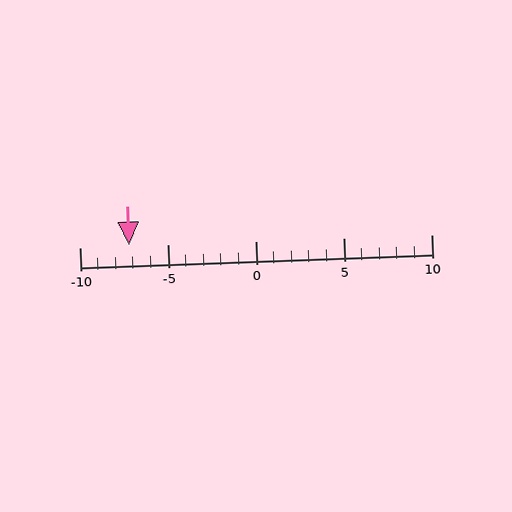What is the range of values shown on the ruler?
The ruler shows values from -10 to 10.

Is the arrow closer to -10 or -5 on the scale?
The arrow is closer to -5.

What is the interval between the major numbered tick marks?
The major tick marks are spaced 5 units apart.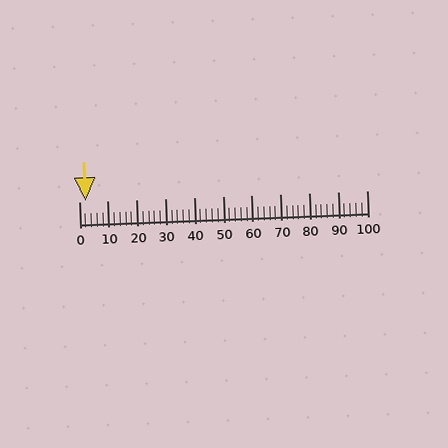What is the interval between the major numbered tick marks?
The major tick marks are spaced 10 units apart.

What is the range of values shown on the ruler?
The ruler shows values from 0 to 100.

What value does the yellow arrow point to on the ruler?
The yellow arrow points to approximately 2.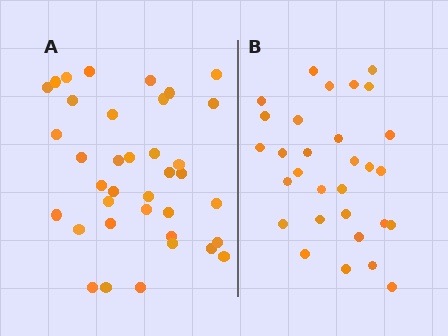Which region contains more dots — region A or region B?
Region A (the left region) has more dots.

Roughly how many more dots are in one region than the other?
Region A has roughly 8 or so more dots than region B.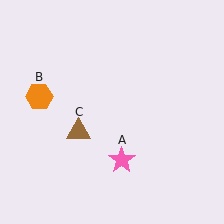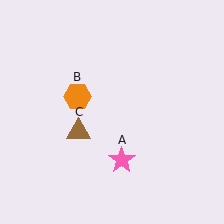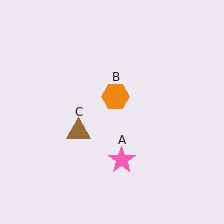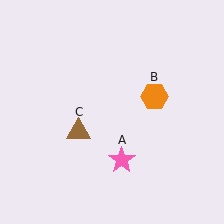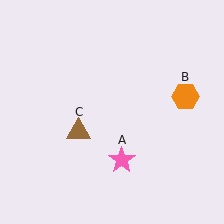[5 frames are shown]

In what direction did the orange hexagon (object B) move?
The orange hexagon (object B) moved right.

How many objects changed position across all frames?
1 object changed position: orange hexagon (object B).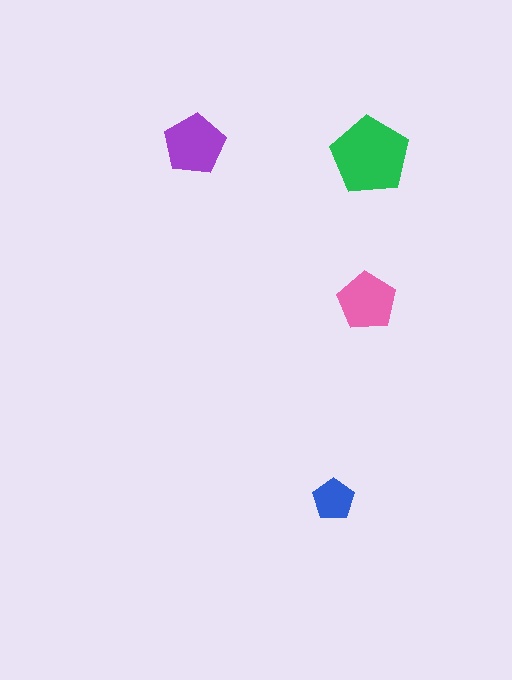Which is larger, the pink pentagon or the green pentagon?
The green one.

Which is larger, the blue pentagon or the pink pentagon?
The pink one.